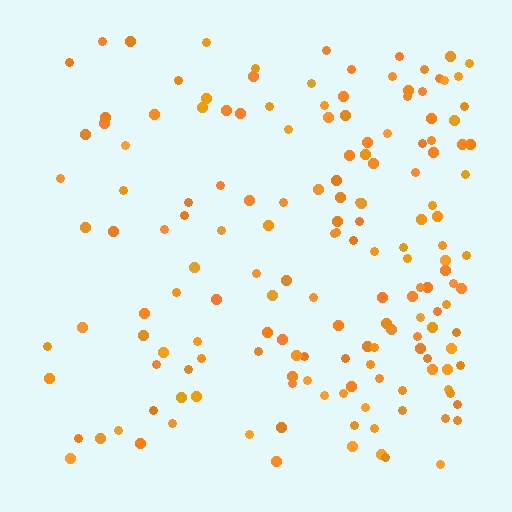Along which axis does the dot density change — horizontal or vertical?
Horizontal.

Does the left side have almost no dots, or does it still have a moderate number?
Still a moderate number, just noticeably fewer than the right.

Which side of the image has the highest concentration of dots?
The right.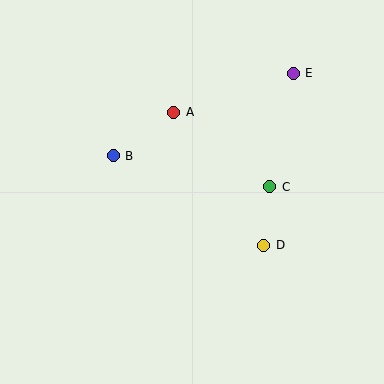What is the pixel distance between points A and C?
The distance between A and C is 122 pixels.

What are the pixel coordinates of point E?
Point E is at (293, 73).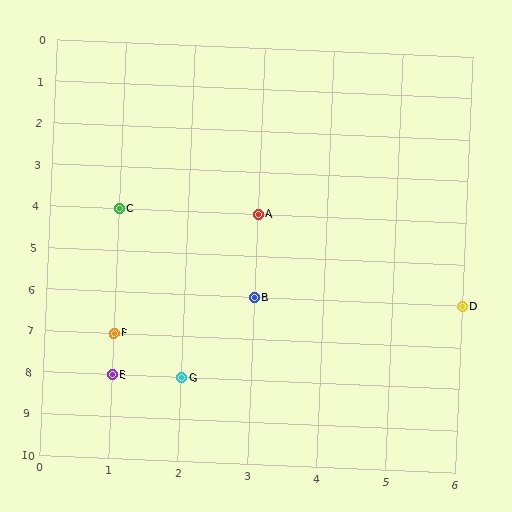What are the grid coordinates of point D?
Point D is at grid coordinates (6, 6).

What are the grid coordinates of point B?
Point B is at grid coordinates (3, 6).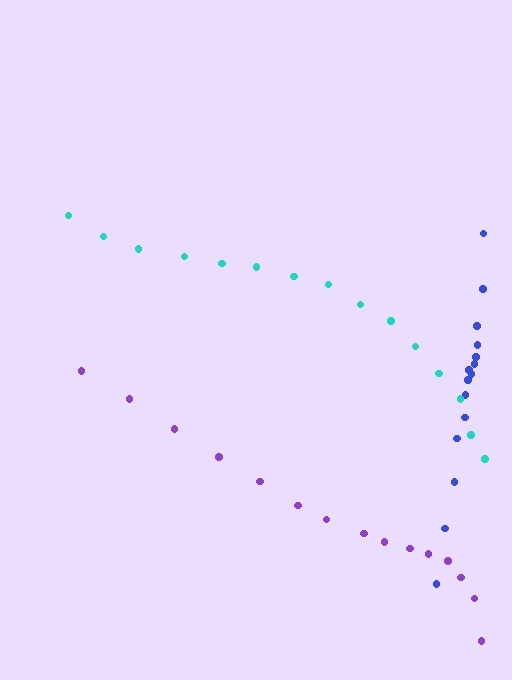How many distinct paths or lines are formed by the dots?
There are 3 distinct paths.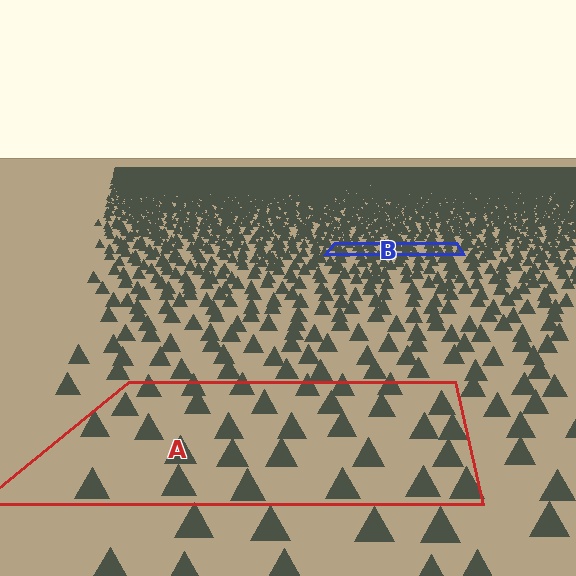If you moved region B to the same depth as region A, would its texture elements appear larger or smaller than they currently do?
They would appear larger. At a closer depth, the same texture elements are projected at a bigger on-screen size.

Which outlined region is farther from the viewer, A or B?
Region B is farther from the viewer — the texture elements inside it appear smaller and more densely packed.